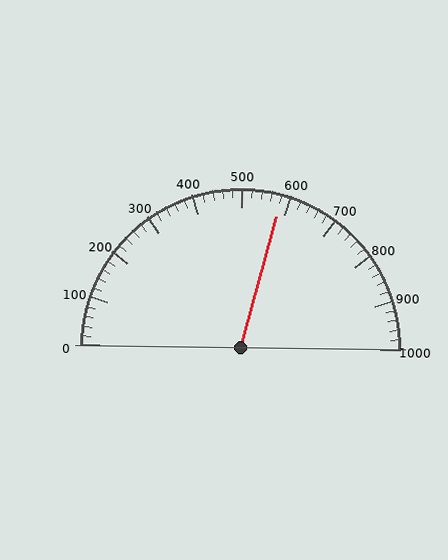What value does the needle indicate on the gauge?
The needle indicates approximately 580.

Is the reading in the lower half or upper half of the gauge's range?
The reading is in the upper half of the range (0 to 1000).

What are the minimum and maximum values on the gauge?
The gauge ranges from 0 to 1000.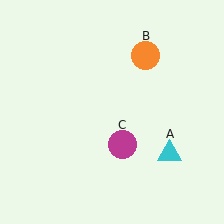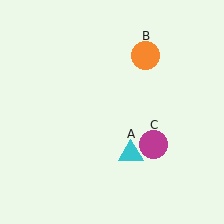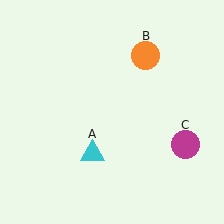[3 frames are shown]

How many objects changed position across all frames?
2 objects changed position: cyan triangle (object A), magenta circle (object C).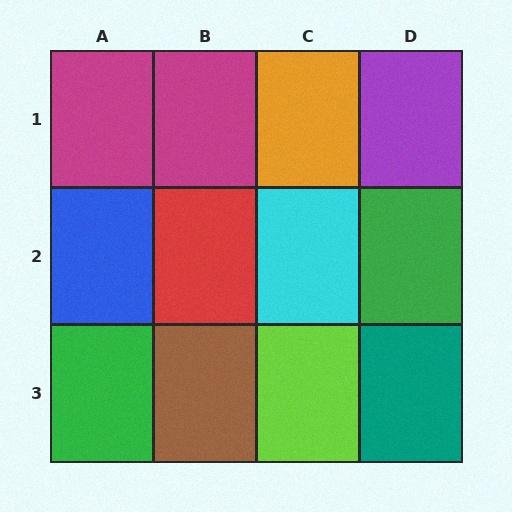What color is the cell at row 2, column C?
Cyan.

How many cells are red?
1 cell is red.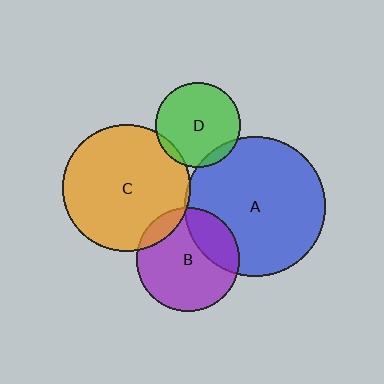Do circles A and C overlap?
Yes.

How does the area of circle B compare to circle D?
Approximately 1.5 times.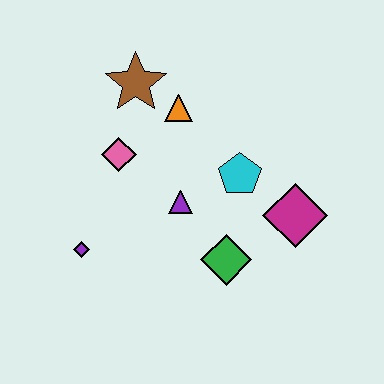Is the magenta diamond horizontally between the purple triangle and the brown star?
No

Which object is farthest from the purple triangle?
The brown star is farthest from the purple triangle.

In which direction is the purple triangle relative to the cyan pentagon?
The purple triangle is to the left of the cyan pentagon.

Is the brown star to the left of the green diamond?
Yes